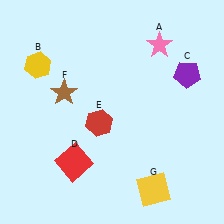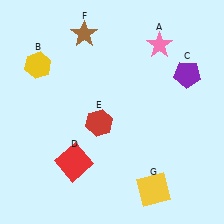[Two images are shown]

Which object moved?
The brown star (F) moved up.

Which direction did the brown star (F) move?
The brown star (F) moved up.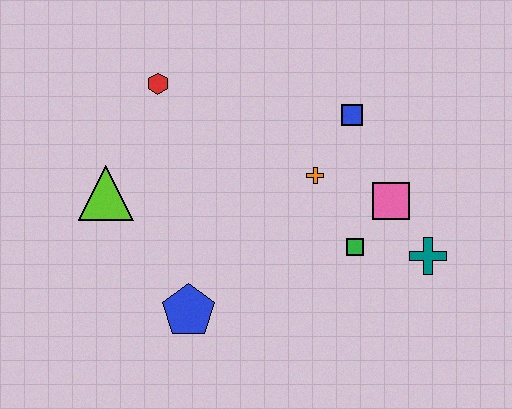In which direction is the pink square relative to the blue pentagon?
The pink square is to the right of the blue pentagon.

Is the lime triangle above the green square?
Yes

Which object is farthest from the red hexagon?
The teal cross is farthest from the red hexagon.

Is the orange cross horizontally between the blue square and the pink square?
No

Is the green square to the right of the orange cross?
Yes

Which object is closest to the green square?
The pink square is closest to the green square.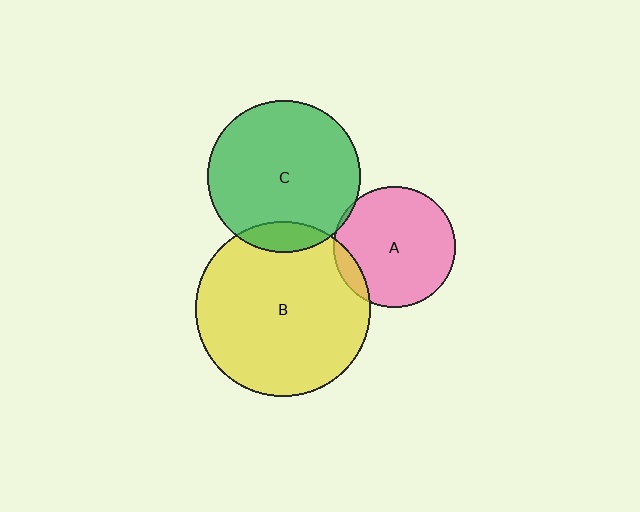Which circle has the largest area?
Circle B (yellow).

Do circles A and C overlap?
Yes.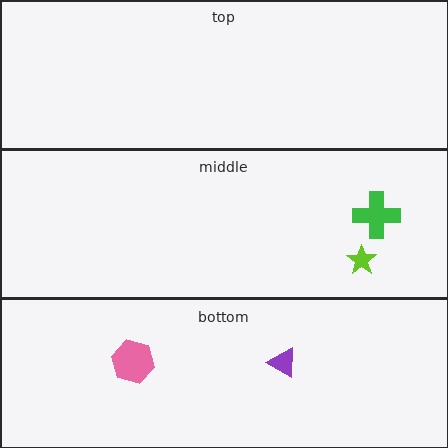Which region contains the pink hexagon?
The bottom region.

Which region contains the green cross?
The middle region.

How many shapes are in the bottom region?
2.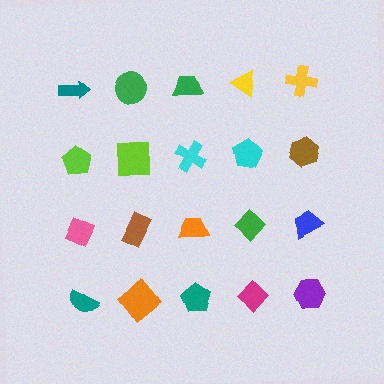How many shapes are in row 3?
5 shapes.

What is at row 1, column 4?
A yellow triangle.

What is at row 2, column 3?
A cyan cross.